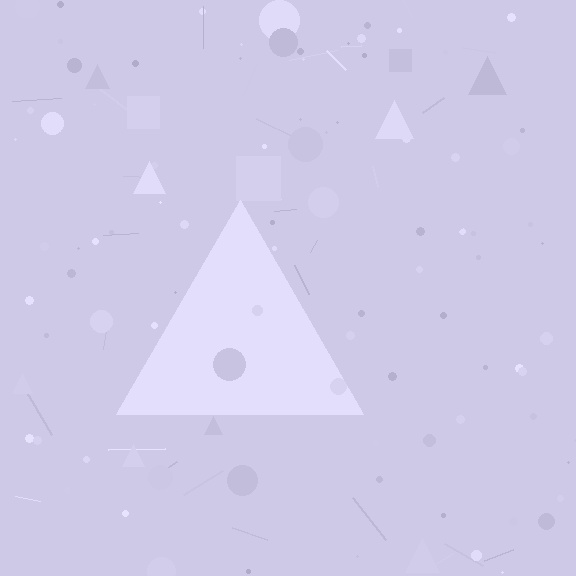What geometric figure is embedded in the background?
A triangle is embedded in the background.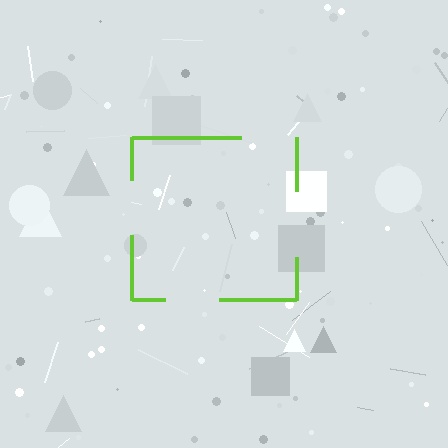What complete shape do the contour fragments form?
The contour fragments form a square.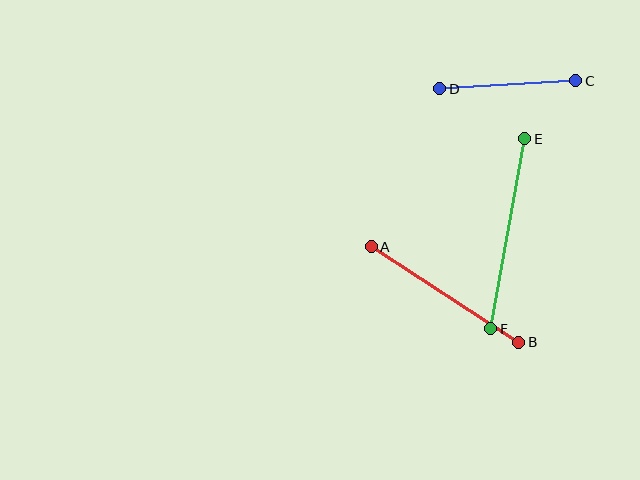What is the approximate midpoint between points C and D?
The midpoint is at approximately (508, 85) pixels.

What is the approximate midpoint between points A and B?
The midpoint is at approximately (445, 294) pixels.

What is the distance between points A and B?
The distance is approximately 176 pixels.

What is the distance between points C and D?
The distance is approximately 136 pixels.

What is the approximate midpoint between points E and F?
The midpoint is at approximately (508, 234) pixels.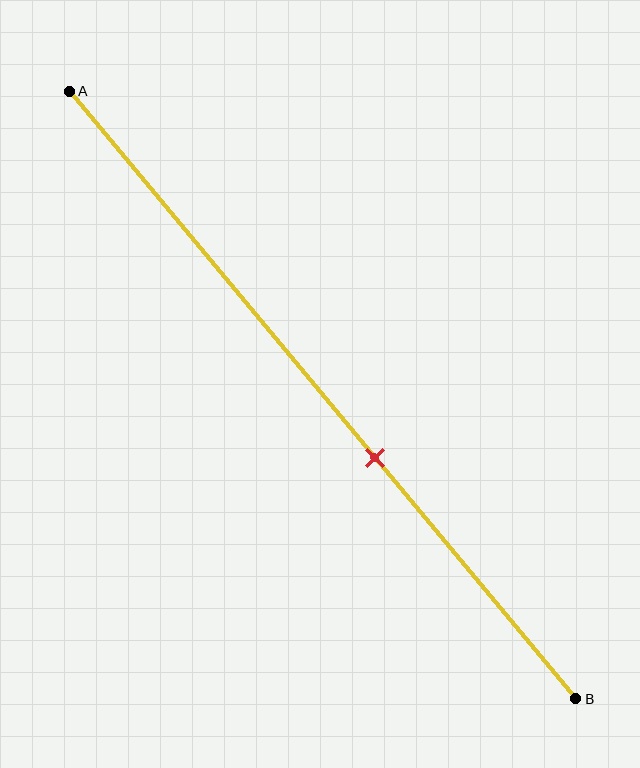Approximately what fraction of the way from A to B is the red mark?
The red mark is approximately 60% of the way from A to B.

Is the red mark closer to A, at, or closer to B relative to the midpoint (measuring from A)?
The red mark is closer to point B than the midpoint of segment AB.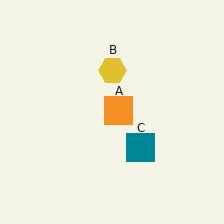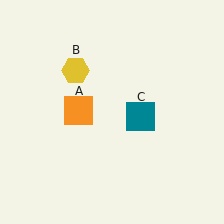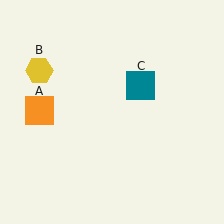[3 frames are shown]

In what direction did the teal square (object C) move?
The teal square (object C) moved up.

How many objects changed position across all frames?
3 objects changed position: orange square (object A), yellow hexagon (object B), teal square (object C).